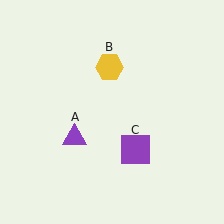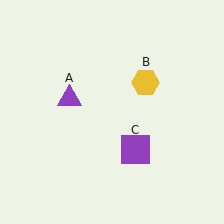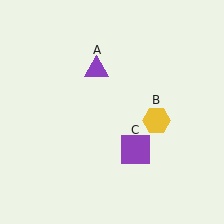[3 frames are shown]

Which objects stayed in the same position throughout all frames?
Purple square (object C) remained stationary.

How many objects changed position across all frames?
2 objects changed position: purple triangle (object A), yellow hexagon (object B).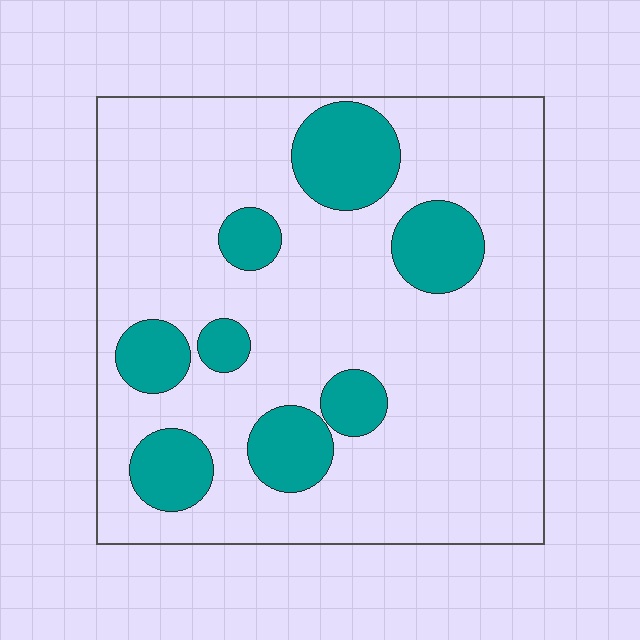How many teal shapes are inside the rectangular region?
8.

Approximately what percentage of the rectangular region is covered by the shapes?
Approximately 20%.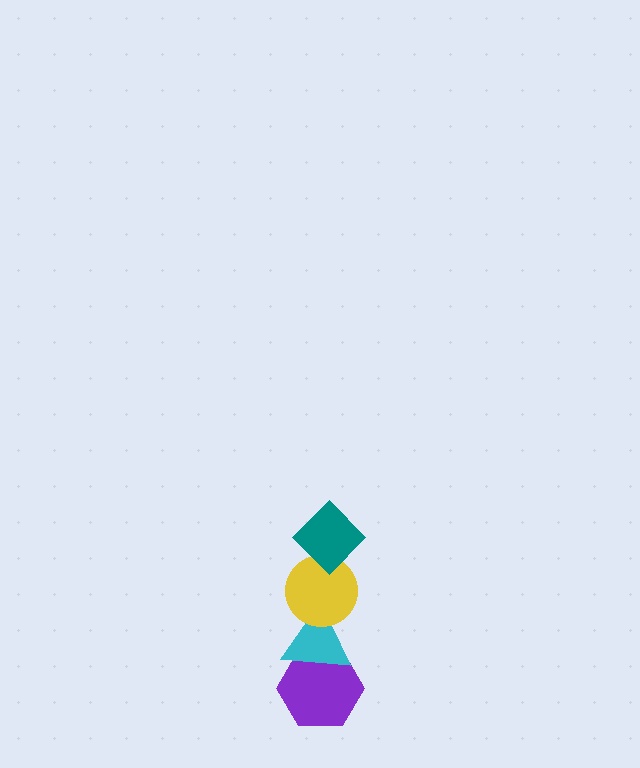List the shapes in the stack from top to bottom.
From top to bottom: the teal diamond, the yellow circle, the cyan triangle, the purple hexagon.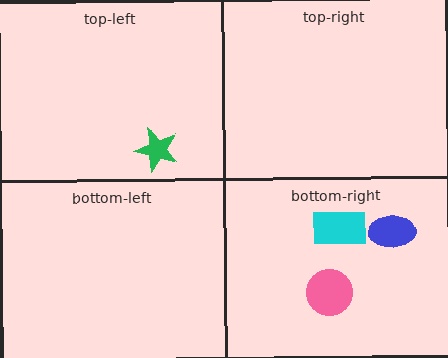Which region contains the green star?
The top-left region.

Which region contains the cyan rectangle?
The bottom-right region.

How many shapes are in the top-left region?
1.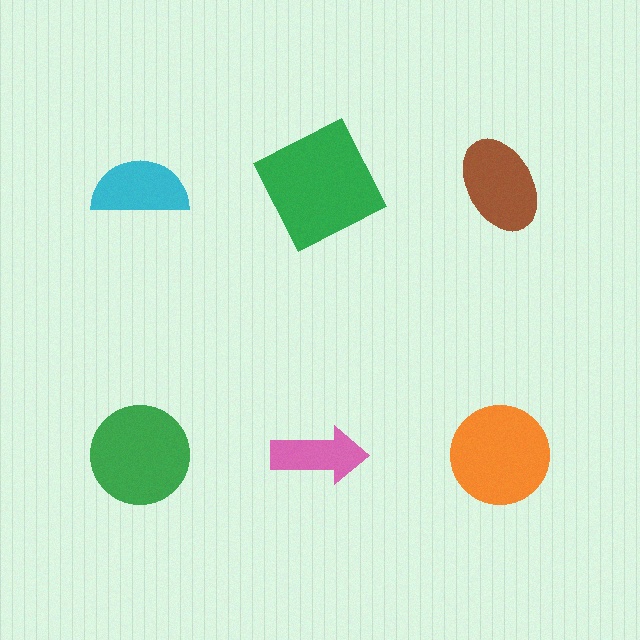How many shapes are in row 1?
3 shapes.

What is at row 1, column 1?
A cyan semicircle.